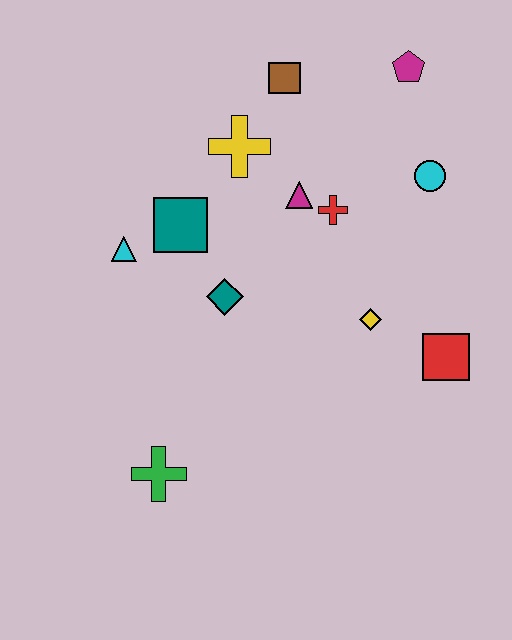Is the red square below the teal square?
Yes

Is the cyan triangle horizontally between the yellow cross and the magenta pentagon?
No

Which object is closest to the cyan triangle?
The teal square is closest to the cyan triangle.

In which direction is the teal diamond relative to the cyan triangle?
The teal diamond is to the right of the cyan triangle.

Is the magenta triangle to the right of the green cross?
Yes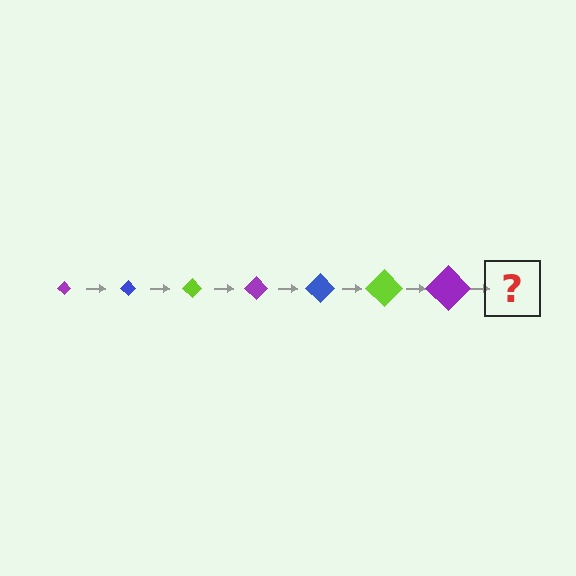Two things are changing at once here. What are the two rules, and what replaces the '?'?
The two rules are that the diamond grows larger each step and the color cycles through purple, blue, and lime. The '?' should be a blue diamond, larger than the previous one.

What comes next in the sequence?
The next element should be a blue diamond, larger than the previous one.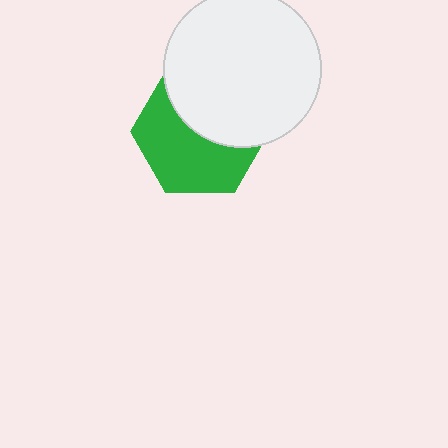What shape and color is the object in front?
The object in front is a white circle.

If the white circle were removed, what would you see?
You would see the complete green hexagon.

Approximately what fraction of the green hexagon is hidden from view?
Roughly 44% of the green hexagon is hidden behind the white circle.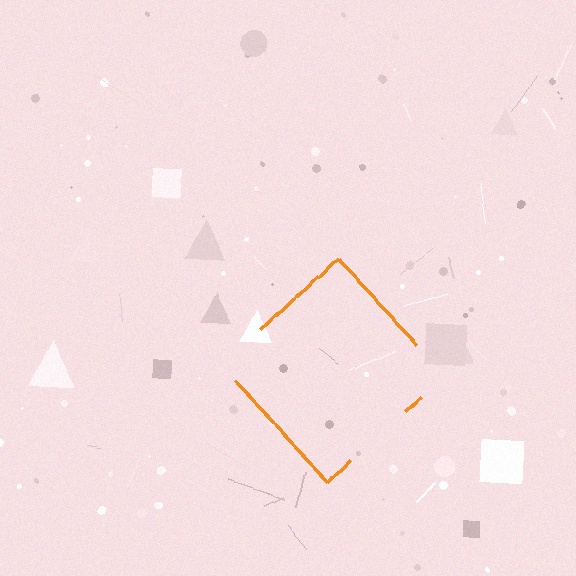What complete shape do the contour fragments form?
The contour fragments form a diamond.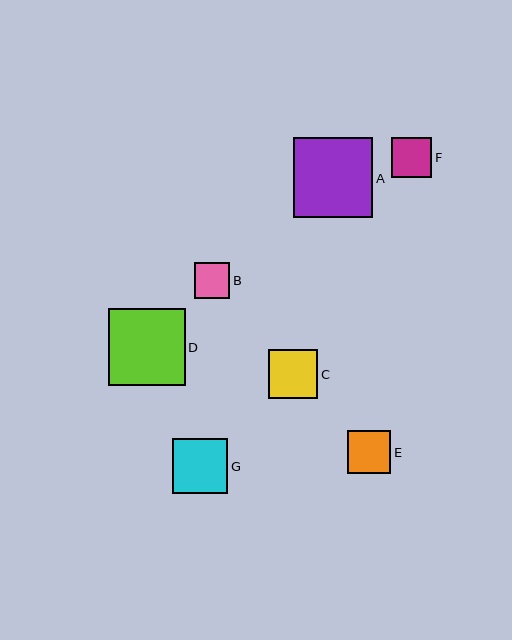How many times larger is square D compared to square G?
Square D is approximately 1.4 times the size of square G.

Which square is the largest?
Square A is the largest with a size of approximately 79 pixels.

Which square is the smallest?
Square B is the smallest with a size of approximately 35 pixels.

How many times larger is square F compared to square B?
Square F is approximately 1.1 times the size of square B.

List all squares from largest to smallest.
From largest to smallest: A, D, G, C, E, F, B.